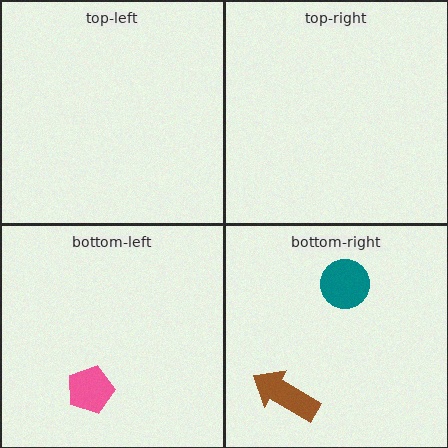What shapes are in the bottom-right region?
The brown arrow, the teal circle.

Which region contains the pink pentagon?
The bottom-left region.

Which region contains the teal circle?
The bottom-right region.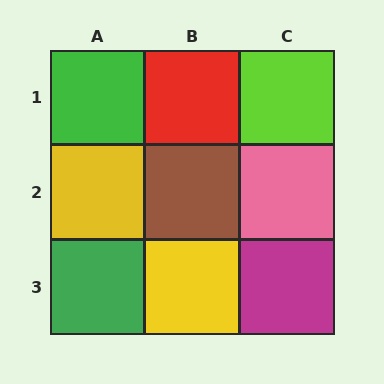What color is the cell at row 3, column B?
Yellow.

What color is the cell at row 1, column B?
Red.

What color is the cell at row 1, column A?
Green.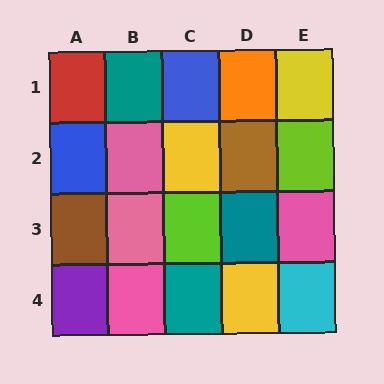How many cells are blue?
2 cells are blue.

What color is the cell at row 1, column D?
Orange.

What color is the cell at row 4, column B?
Pink.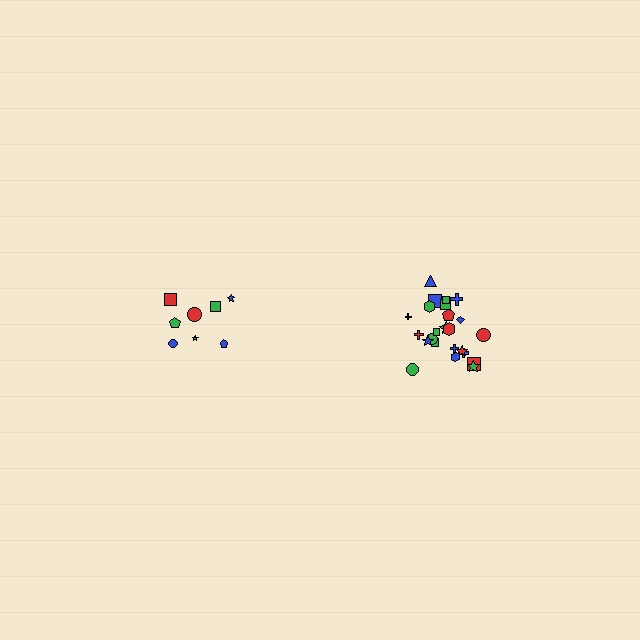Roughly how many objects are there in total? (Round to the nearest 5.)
Roughly 35 objects in total.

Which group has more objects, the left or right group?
The right group.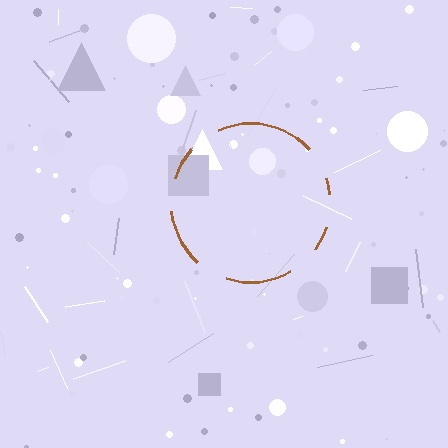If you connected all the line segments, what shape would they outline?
They would outline a circle.